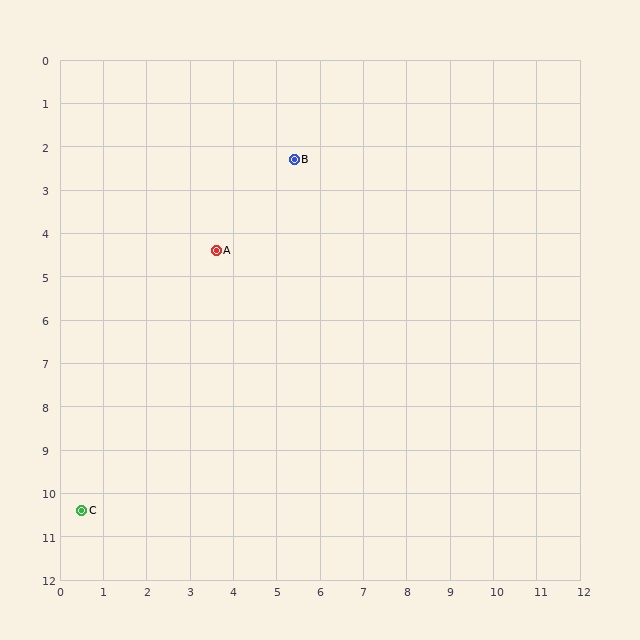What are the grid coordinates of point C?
Point C is at approximately (0.5, 10.4).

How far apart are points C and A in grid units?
Points C and A are about 6.8 grid units apart.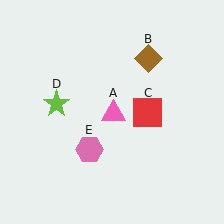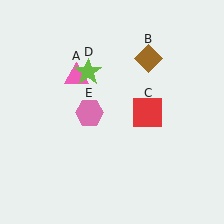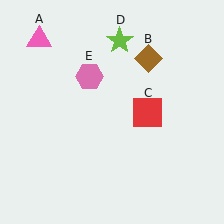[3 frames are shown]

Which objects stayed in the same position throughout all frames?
Brown diamond (object B) and red square (object C) remained stationary.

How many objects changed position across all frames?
3 objects changed position: pink triangle (object A), lime star (object D), pink hexagon (object E).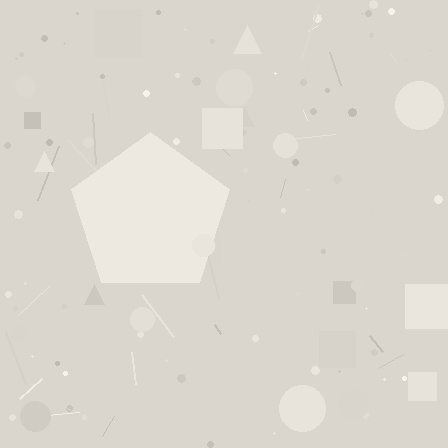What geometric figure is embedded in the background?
A pentagon is embedded in the background.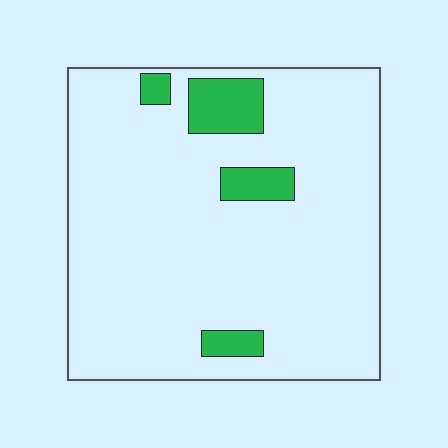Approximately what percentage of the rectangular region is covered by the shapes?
Approximately 10%.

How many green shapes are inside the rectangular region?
4.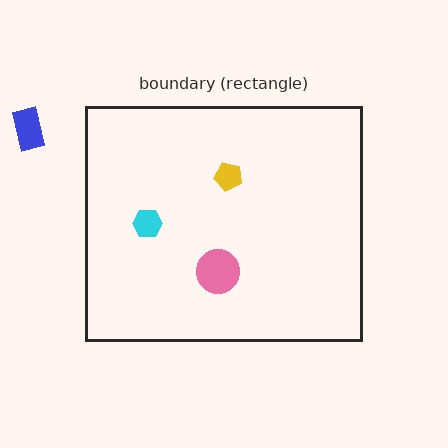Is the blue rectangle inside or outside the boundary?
Outside.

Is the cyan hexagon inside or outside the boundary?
Inside.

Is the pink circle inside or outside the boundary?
Inside.